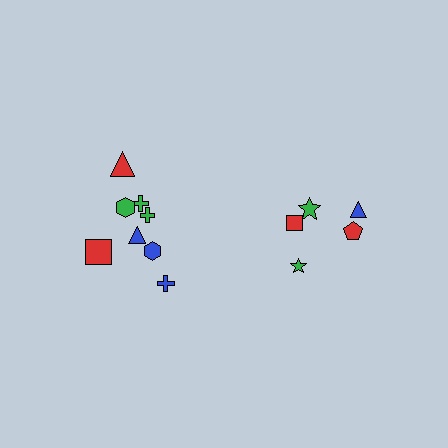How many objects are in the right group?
There are 5 objects.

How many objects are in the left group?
There are 8 objects.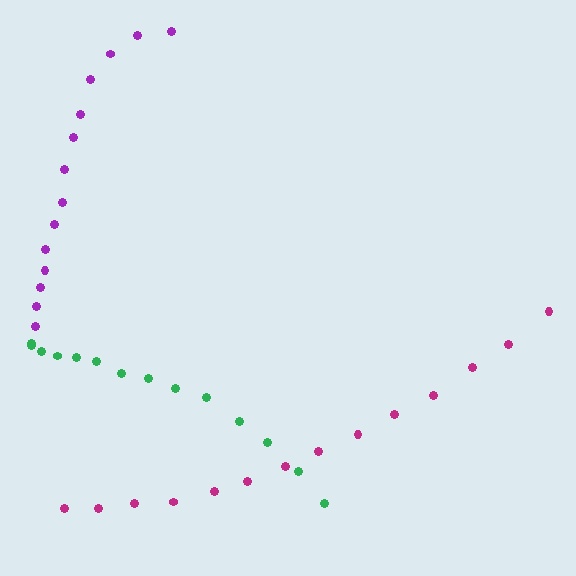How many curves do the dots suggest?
There are 3 distinct paths.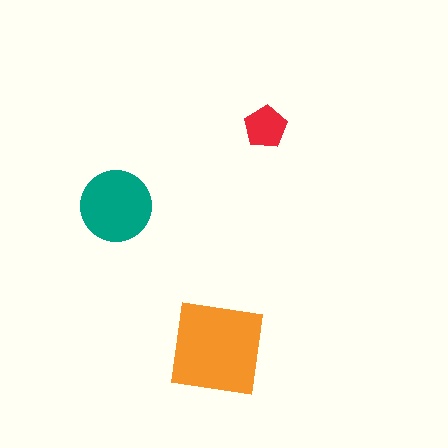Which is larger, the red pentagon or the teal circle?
The teal circle.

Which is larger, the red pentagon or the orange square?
The orange square.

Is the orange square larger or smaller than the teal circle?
Larger.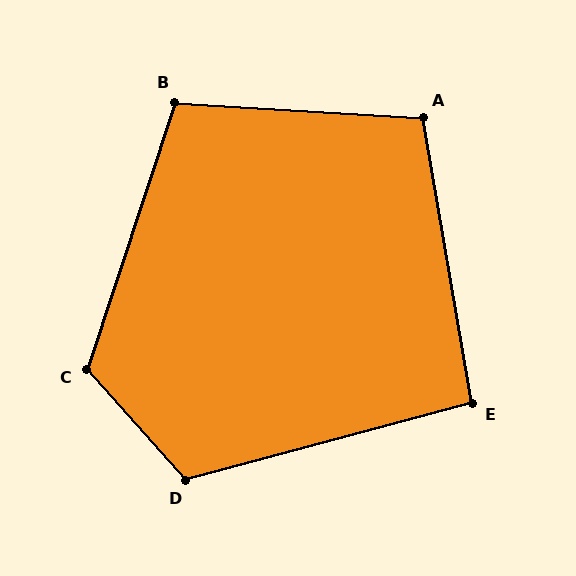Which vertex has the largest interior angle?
C, at approximately 120 degrees.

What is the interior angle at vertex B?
Approximately 105 degrees (obtuse).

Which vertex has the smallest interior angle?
E, at approximately 95 degrees.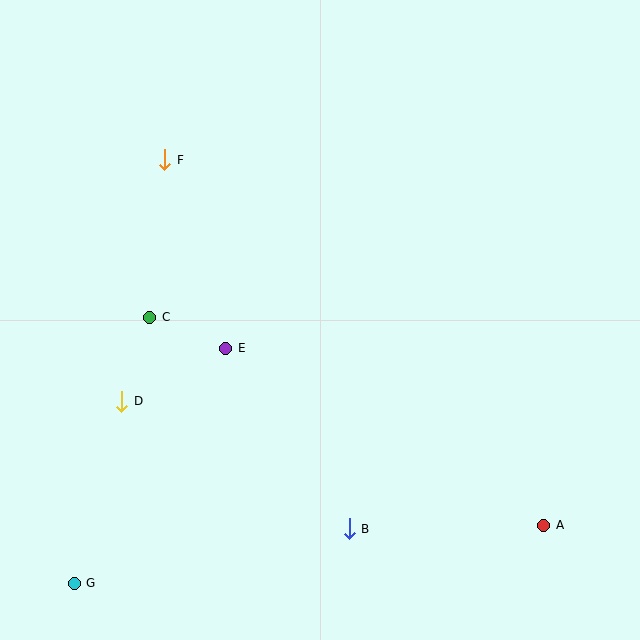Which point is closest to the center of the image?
Point E at (226, 348) is closest to the center.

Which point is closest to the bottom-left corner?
Point G is closest to the bottom-left corner.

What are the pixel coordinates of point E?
Point E is at (226, 348).